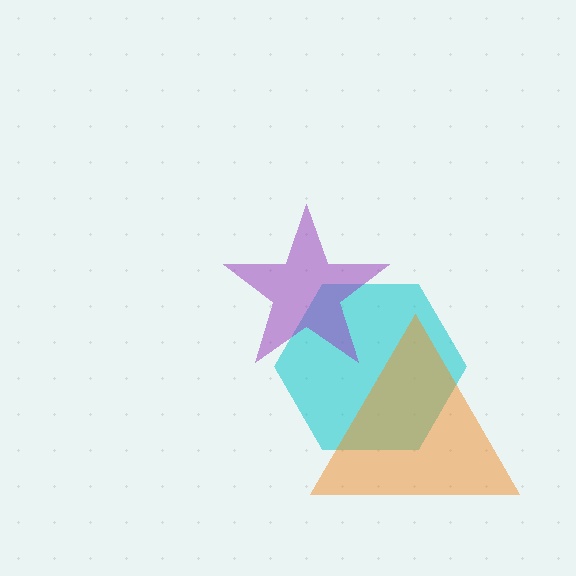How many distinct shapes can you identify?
There are 3 distinct shapes: a cyan hexagon, an orange triangle, a purple star.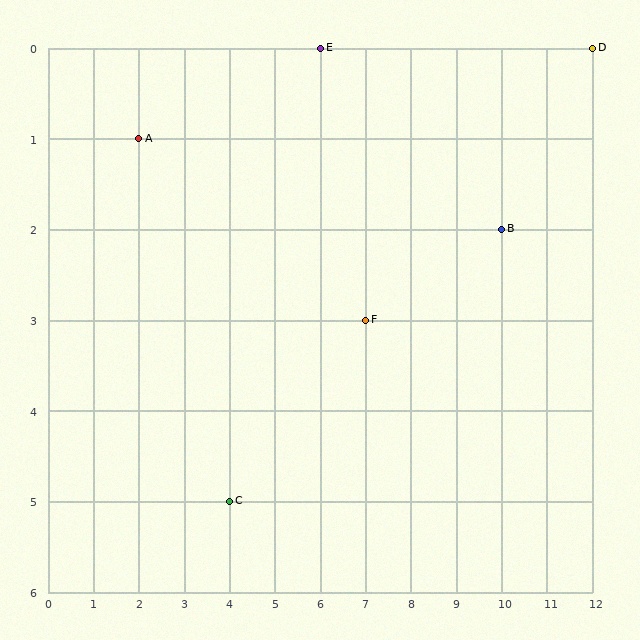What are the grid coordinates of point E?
Point E is at grid coordinates (6, 0).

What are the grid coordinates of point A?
Point A is at grid coordinates (2, 1).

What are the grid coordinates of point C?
Point C is at grid coordinates (4, 5).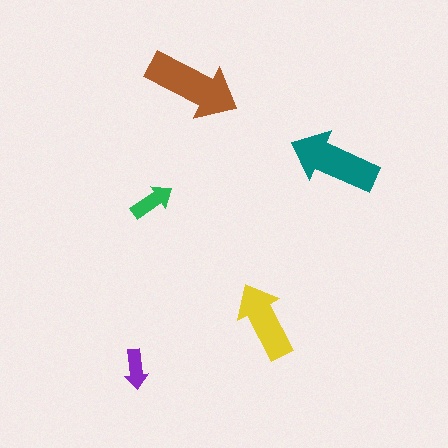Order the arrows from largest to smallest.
the brown one, the teal one, the yellow one, the green one, the purple one.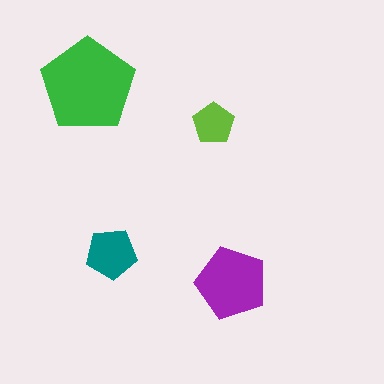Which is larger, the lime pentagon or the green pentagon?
The green one.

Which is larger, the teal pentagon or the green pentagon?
The green one.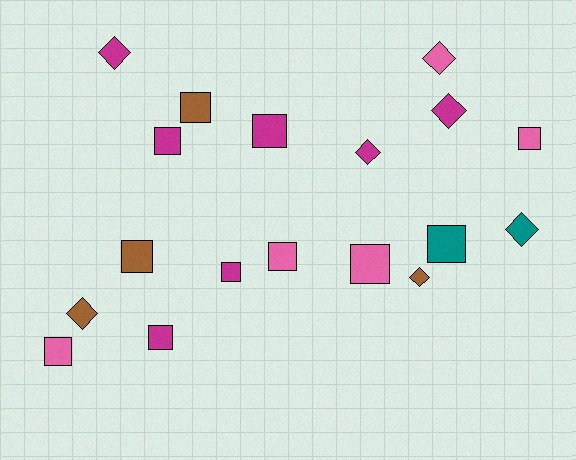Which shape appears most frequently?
Square, with 11 objects.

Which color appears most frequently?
Magenta, with 7 objects.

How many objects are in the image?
There are 18 objects.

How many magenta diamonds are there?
There are 3 magenta diamonds.